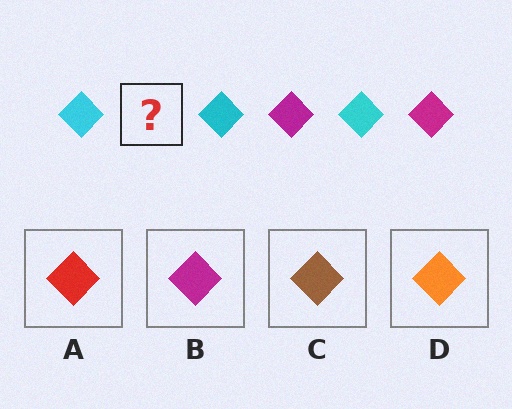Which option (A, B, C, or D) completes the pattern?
B.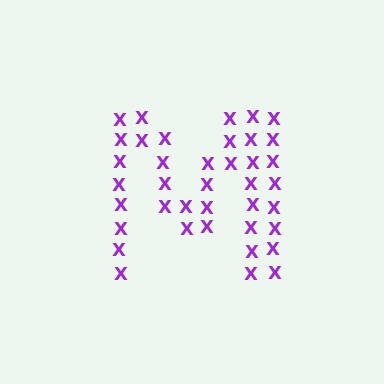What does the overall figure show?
The overall figure shows the letter M.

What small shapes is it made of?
It is made of small letter X's.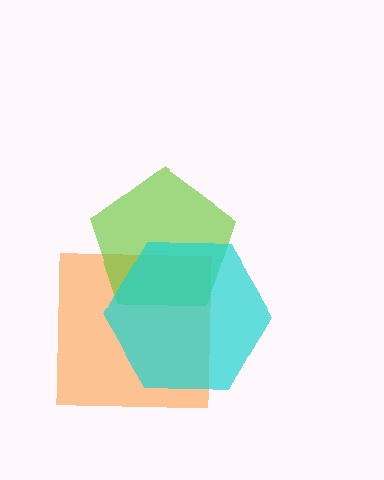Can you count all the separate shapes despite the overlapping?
Yes, there are 3 separate shapes.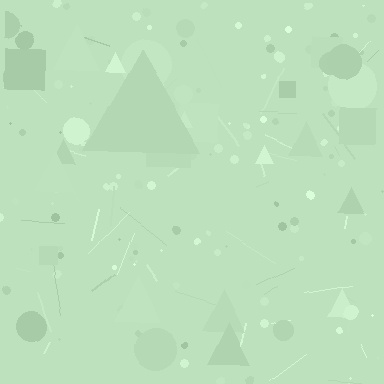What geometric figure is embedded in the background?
A triangle is embedded in the background.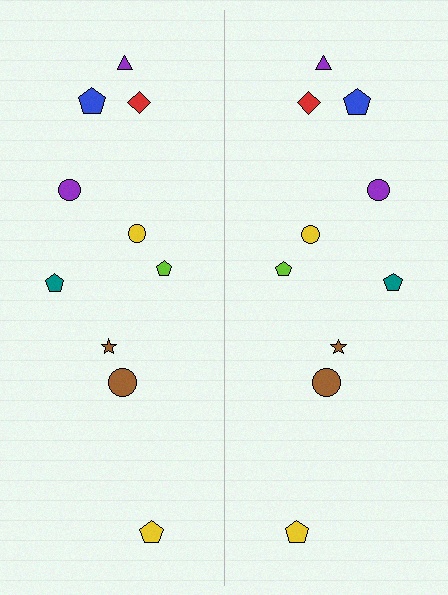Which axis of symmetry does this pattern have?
The pattern has a vertical axis of symmetry running through the center of the image.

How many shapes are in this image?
There are 20 shapes in this image.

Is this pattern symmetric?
Yes, this pattern has bilateral (reflection) symmetry.